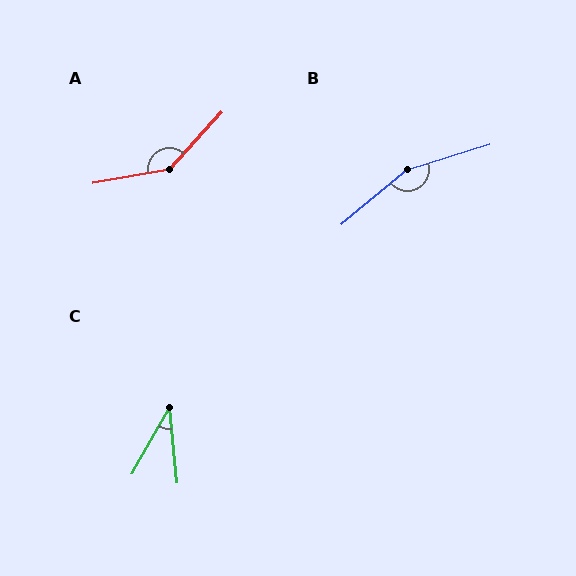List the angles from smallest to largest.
C (35°), A (142°), B (157°).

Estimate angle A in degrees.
Approximately 142 degrees.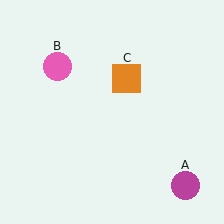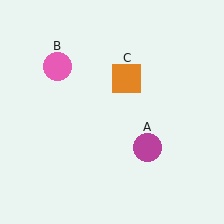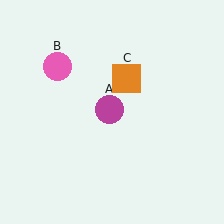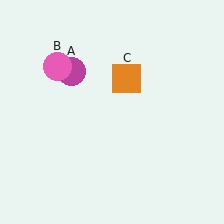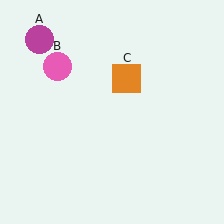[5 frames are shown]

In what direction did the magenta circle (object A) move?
The magenta circle (object A) moved up and to the left.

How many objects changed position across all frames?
1 object changed position: magenta circle (object A).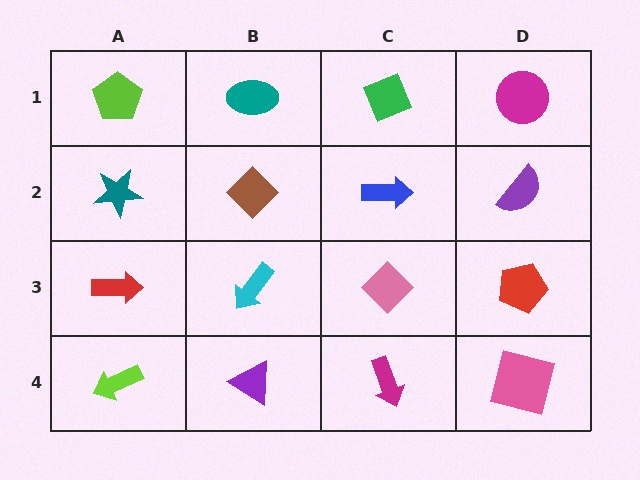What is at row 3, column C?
A pink diamond.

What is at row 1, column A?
A lime pentagon.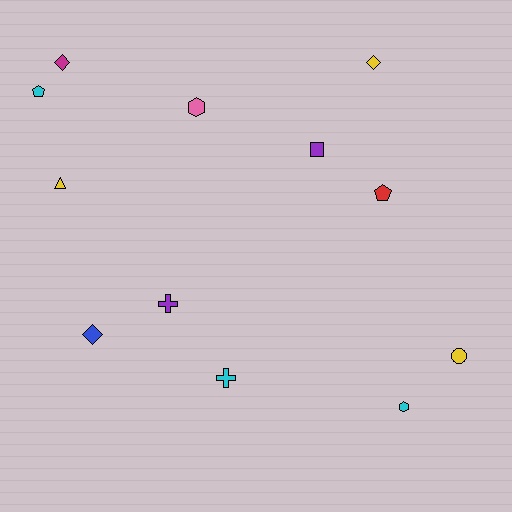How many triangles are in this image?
There is 1 triangle.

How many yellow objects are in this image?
There are 3 yellow objects.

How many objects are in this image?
There are 12 objects.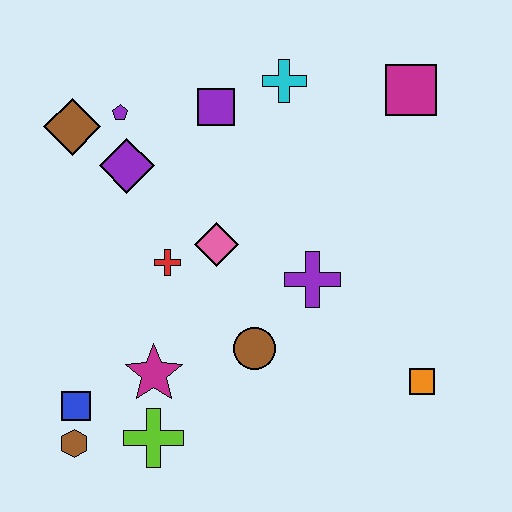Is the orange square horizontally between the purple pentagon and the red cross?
No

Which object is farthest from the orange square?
The brown diamond is farthest from the orange square.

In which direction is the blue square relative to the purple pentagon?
The blue square is below the purple pentagon.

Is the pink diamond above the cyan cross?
No